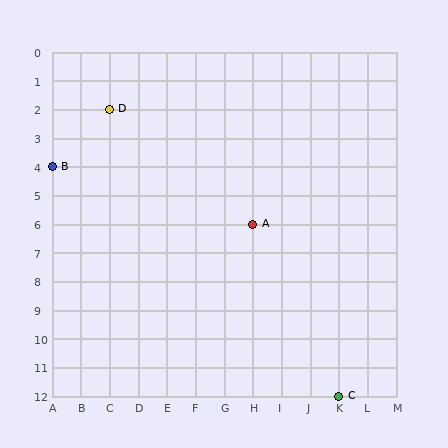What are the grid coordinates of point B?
Point B is at grid coordinates (A, 4).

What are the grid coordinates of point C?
Point C is at grid coordinates (K, 12).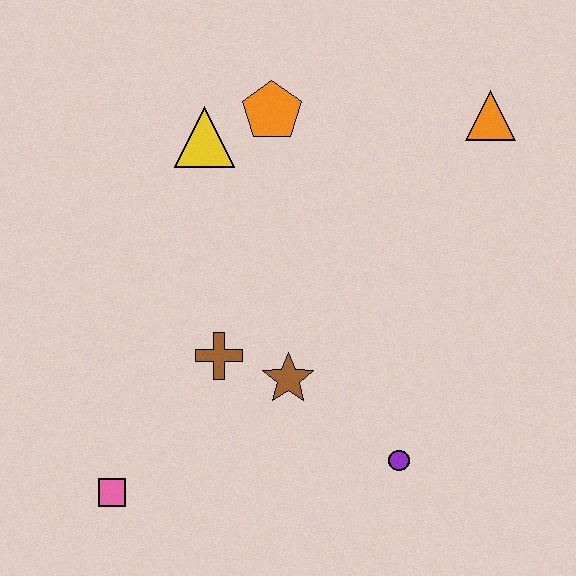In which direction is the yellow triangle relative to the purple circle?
The yellow triangle is above the purple circle.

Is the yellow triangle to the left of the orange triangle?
Yes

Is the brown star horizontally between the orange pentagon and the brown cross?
No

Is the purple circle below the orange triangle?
Yes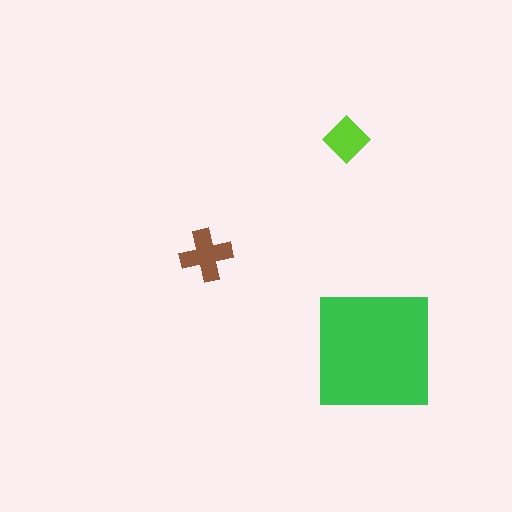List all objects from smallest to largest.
The lime diamond, the brown cross, the green square.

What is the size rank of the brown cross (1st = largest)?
2nd.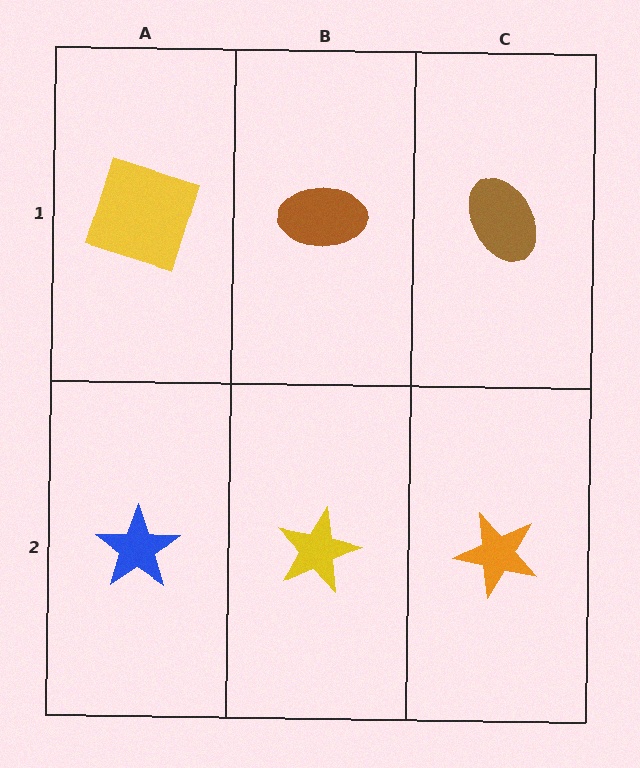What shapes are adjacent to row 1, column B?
A yellow star (row 2, column B), a yellow square (row 1, column A), a brown ellipse (row 1, column C).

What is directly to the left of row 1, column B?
A yellow square.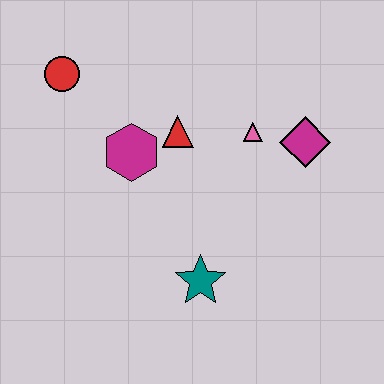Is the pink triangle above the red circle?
No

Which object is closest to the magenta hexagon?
The red triangle is closest to the magenta hexagon.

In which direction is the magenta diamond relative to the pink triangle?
The magenta diamond is to the right of the pink triangle.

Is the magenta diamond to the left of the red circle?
No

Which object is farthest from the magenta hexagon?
The magenta diamond is farthest from the magenta hexagon.